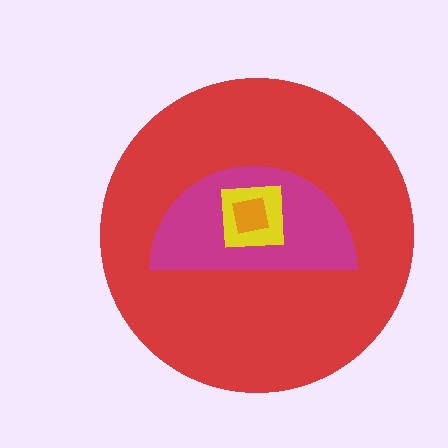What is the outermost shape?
The red circle.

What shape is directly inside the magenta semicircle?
The yellow square.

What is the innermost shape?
The orange square.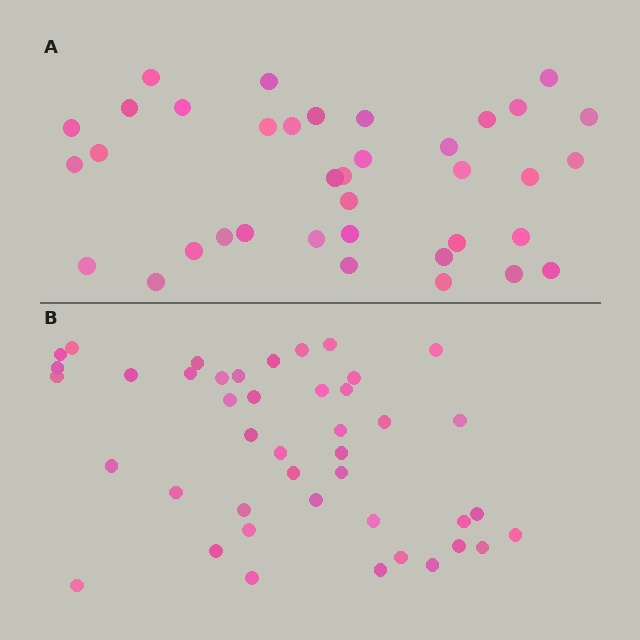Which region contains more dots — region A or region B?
Region B (the bottom region) has more dots.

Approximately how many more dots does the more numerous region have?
Region B has about 6 more dots than region A.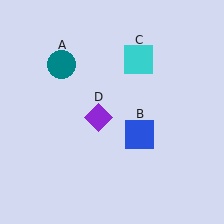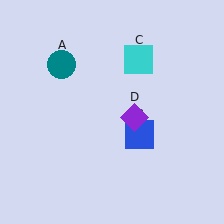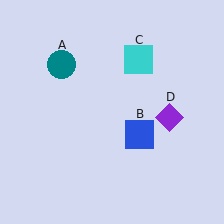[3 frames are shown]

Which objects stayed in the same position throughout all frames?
Teal circle (object A) and blue square (object B) and cyan square (object C) remained stationary.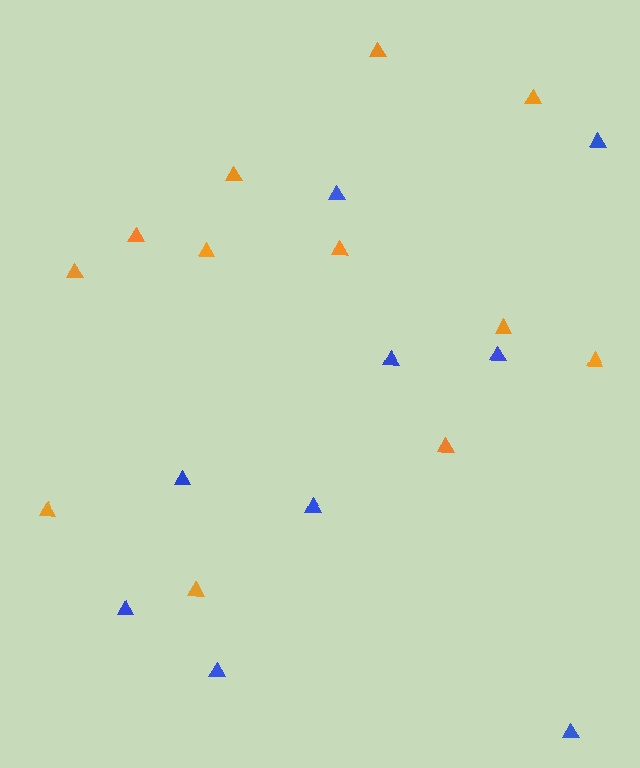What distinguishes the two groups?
There are 2 groups: one group of orange triangles (12) and one group of blue triangles (9).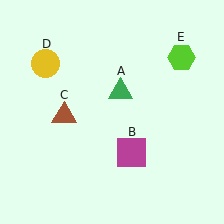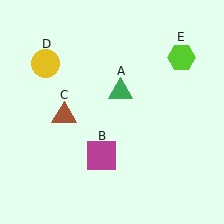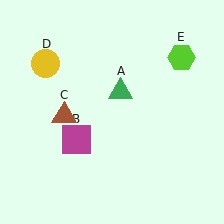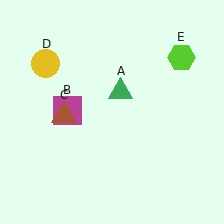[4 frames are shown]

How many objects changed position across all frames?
1 object changed position: magenta square (object B).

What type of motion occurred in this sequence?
The magenta square (object B) rotated clockwise around the center of the scene.